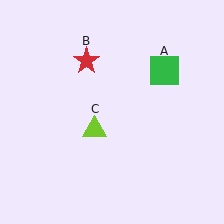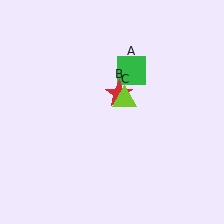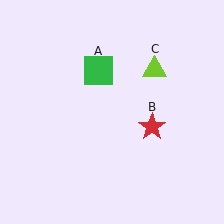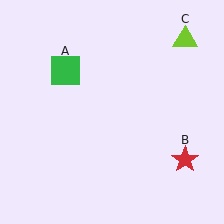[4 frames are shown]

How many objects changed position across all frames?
3 objects changed position: green square (object A), red star (object B), lime triangle (object C).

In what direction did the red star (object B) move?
The red star (object B) moved down and to the right.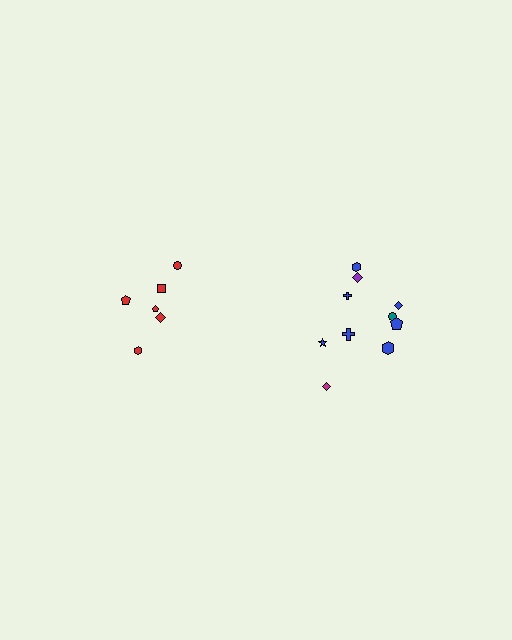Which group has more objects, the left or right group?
The right group.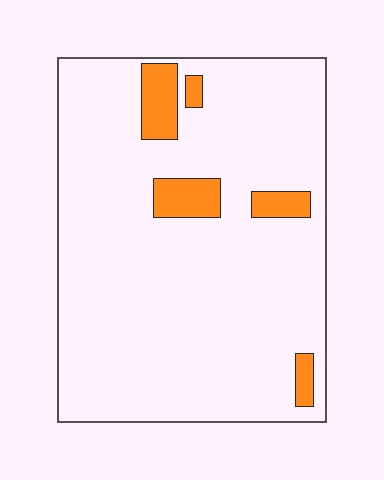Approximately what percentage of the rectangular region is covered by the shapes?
Approximately 10%.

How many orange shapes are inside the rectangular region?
5.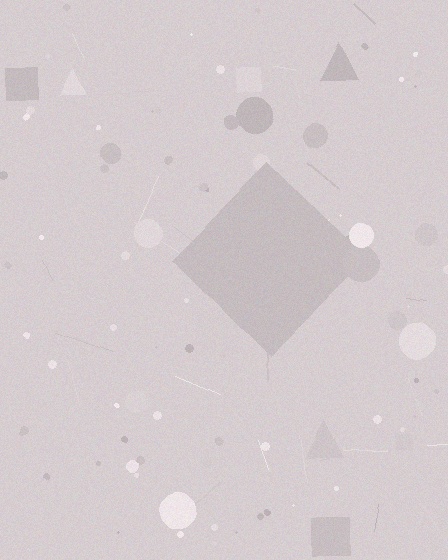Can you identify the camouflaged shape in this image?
The camouflaged shape is a diamond.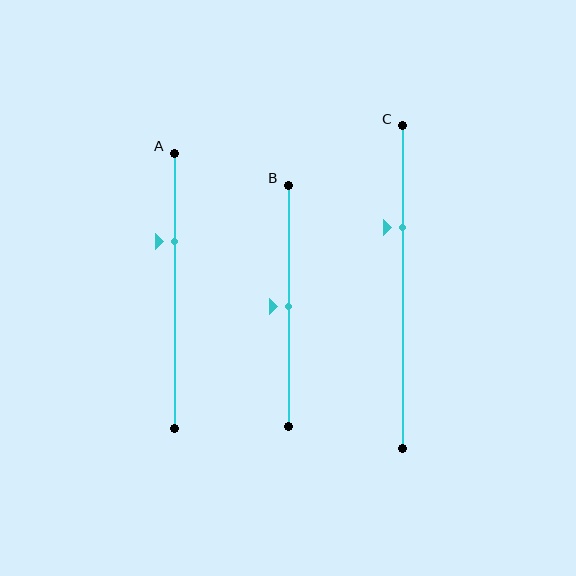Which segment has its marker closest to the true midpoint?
Segment B has its marker closest to the true midpoint.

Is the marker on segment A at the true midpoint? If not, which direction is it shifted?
No, the marker on segment A is shifted upward by about 18% of the segment length.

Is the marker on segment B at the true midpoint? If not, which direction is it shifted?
Yes, the marker on segment B is at the true midpoint.